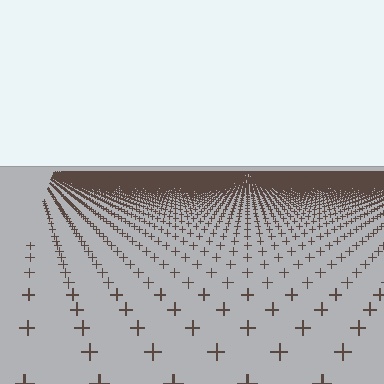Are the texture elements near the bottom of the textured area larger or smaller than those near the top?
Larger. Near the bottom, elements are closer to the viewer and appear at a bigger on-screen size.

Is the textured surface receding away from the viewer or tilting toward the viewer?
The surface is receding away from the viewer. Texture elements get smaller and denser toward the top.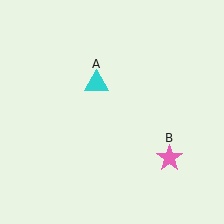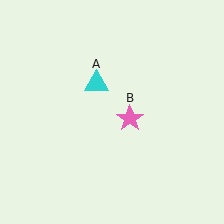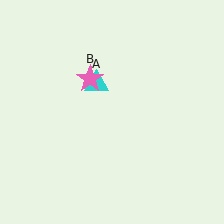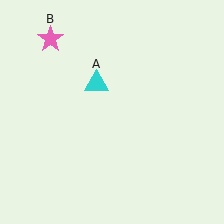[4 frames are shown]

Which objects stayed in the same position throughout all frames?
Cyan triangle (object A) remained stationary.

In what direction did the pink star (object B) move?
The pink star (object B) moved up and to the left.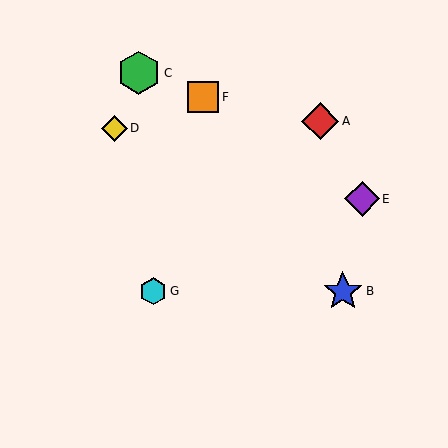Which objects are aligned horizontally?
Objects B, G are aligned horizontally.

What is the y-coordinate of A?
Object A is at y≈121.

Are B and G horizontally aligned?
Yes, both are at y≈291.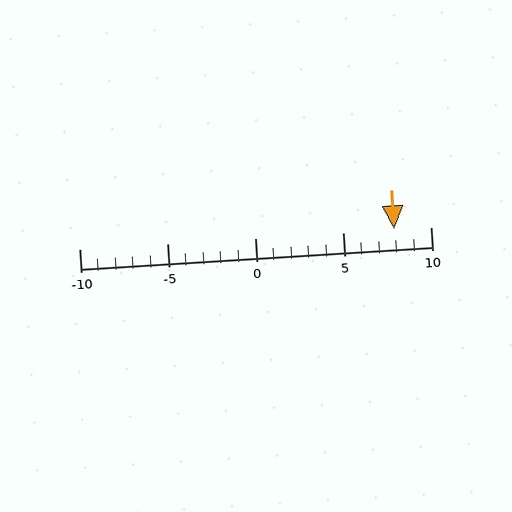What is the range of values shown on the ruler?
The ruler shows values from -10 to 10.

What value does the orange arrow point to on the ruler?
The orange arrow points to approximately 8.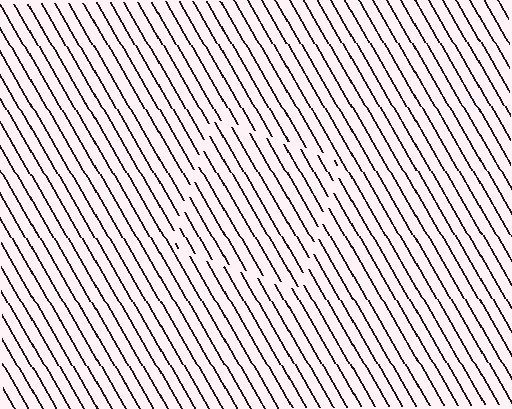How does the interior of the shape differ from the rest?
The interior of the shape contains the same grating, shifted by half a period — the contour is defined by the phase discontinuity where line-ends from the inner and outer gratings abut.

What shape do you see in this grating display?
An illusory square. The interior of the shape contains the same grating, shifted by half a period — the contour is defined by the phase discontinuity where line-ends from the inner and outer gratings abut.